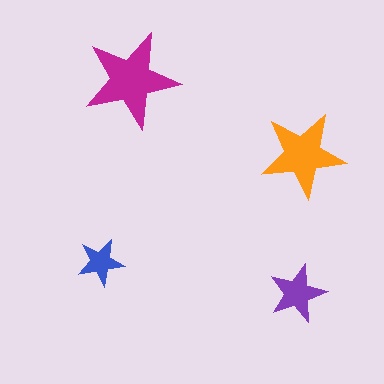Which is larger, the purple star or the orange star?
The orange one.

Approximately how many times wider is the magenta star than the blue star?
About 2 times wider.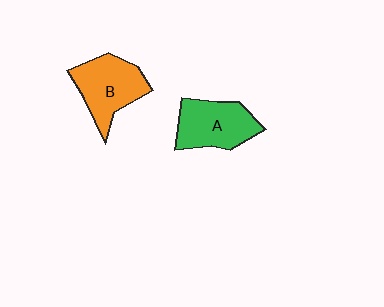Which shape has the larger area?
Shape B (orange).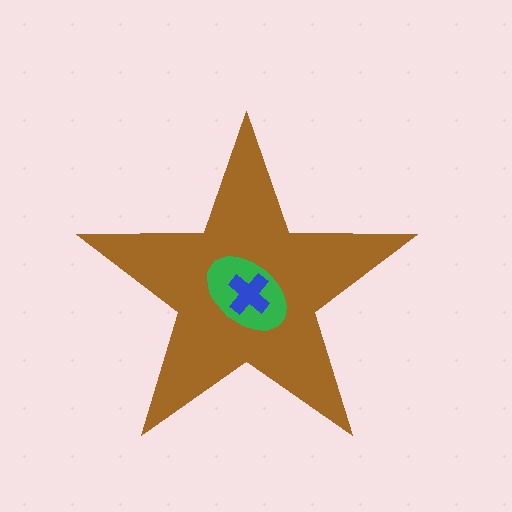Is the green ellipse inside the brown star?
Yes.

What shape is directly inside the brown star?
The green ellipse.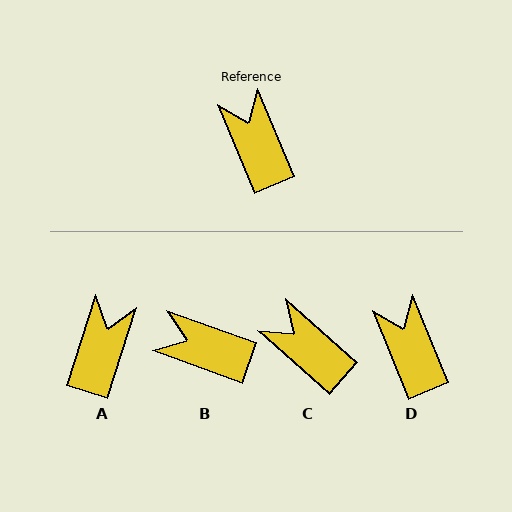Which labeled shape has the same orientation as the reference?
D.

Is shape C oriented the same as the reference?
No, it is off by about 26 degrees.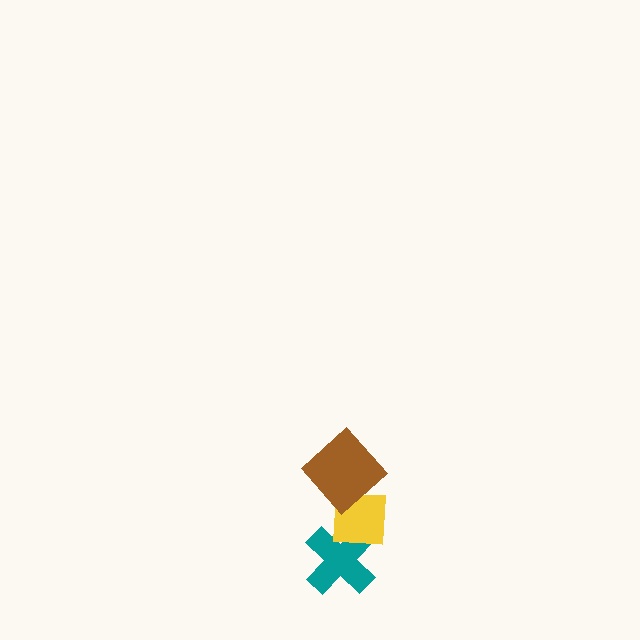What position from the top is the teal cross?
The teal cross is 3rd from the top.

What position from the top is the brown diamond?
The brown diamond is 1st from the top.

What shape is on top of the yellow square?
The brown diamond is on top of the yellow square.